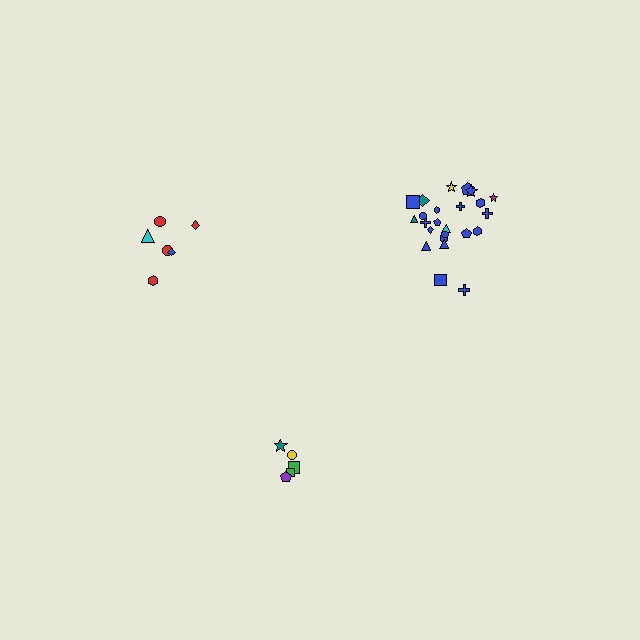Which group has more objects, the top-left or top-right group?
The top-right group.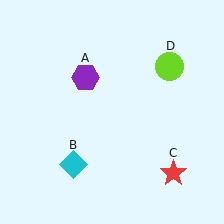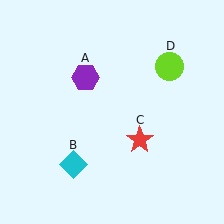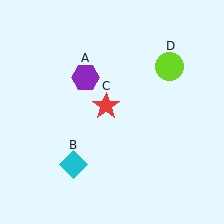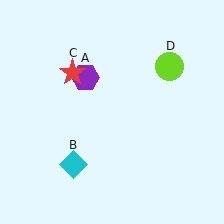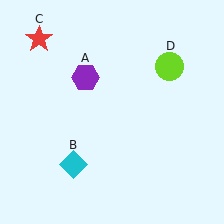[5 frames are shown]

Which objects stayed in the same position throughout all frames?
Purple hexagon (object A) and cyan diamond (object B) and lime circle (object D) remained stationary.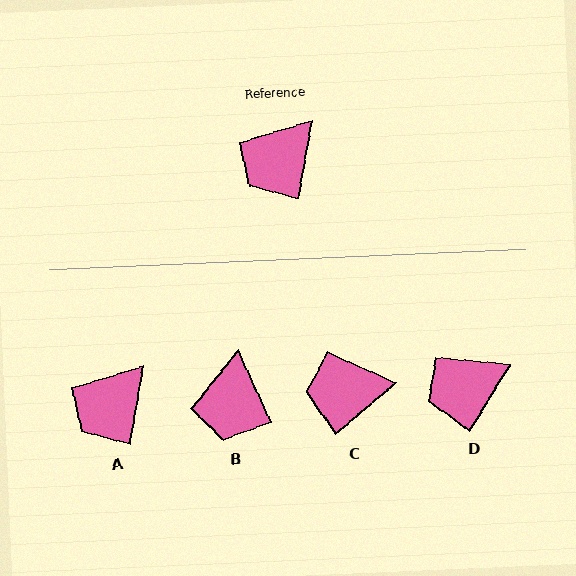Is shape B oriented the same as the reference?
No, it is off by about 34 degrees.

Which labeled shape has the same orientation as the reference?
A.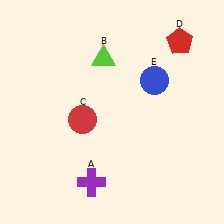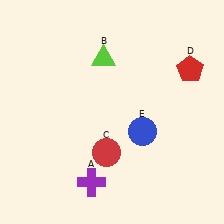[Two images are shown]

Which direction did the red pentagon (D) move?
The red pentagon (D) moved down.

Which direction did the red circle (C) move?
The red circle (C) moved down.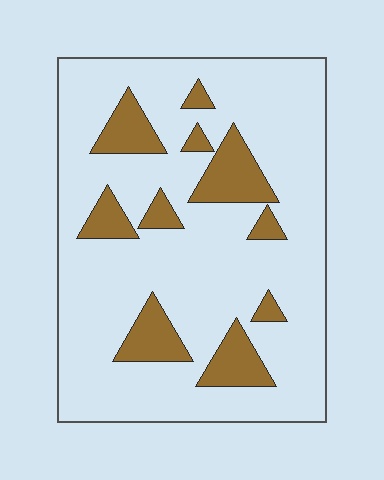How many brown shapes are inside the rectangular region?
10.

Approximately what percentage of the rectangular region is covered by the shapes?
Approximately 20%.